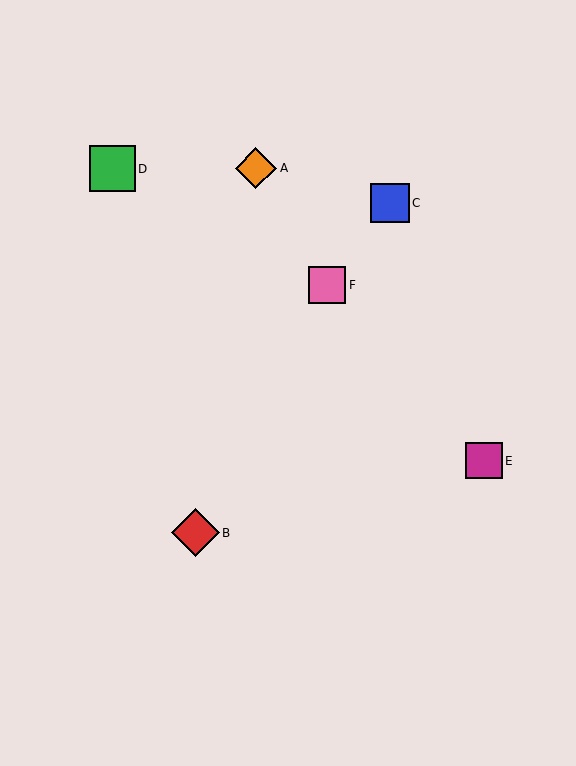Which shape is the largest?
The red diamond (labeled B) is the largest.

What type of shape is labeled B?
Shape B is a red diamond.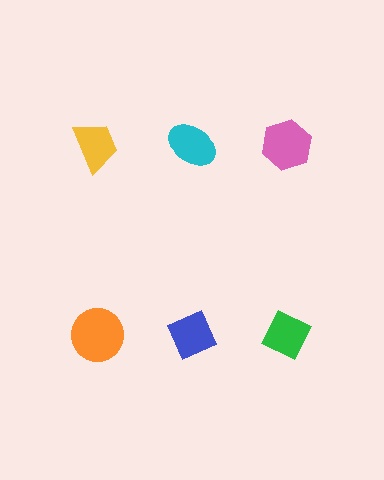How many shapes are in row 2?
3 shapes.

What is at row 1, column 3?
A pink hexagon.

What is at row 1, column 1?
A yellow trapezoid.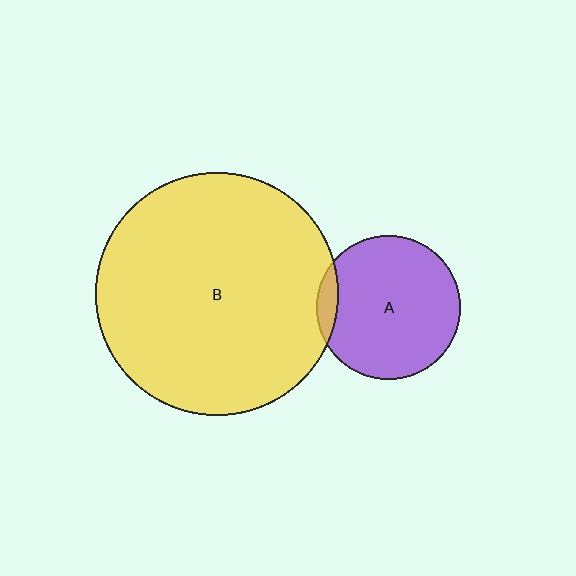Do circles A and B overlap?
Yes.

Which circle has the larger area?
Circle B (yellow).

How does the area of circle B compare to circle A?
Approximately 2.8 times.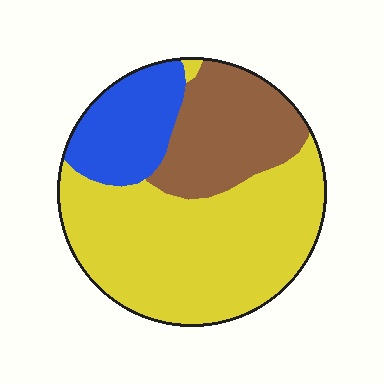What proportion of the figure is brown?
Brown covers 25% of the figure.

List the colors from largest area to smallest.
From largest to smallest: yellow, brown, blue.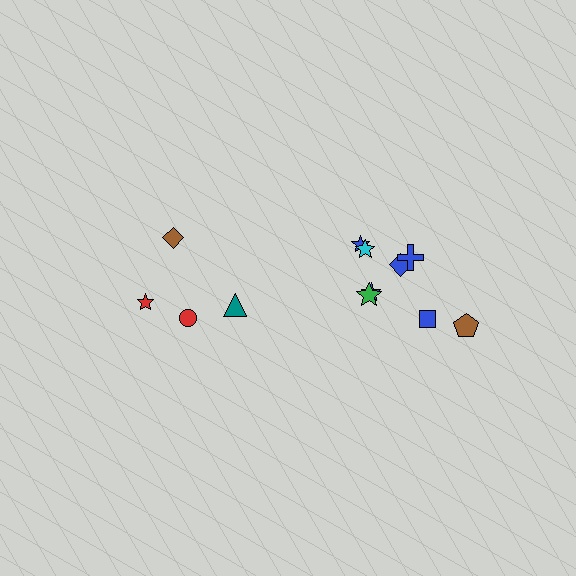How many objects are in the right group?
There are 8 objects.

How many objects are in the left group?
There are 4 objects.